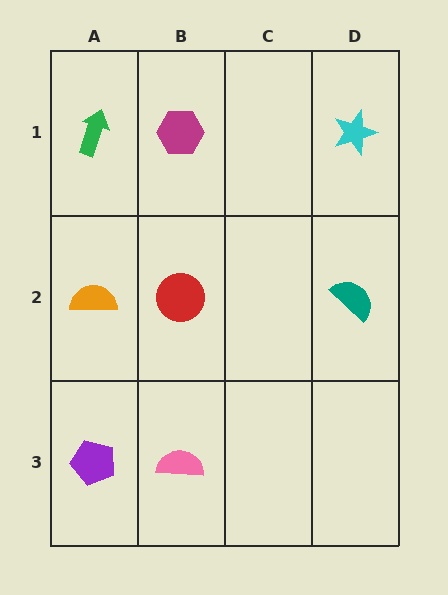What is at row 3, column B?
A pink semicircle.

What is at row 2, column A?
An orange semicircle.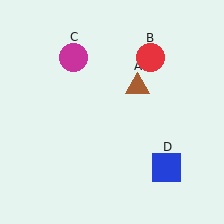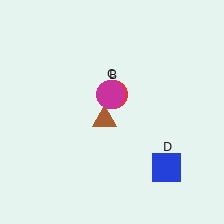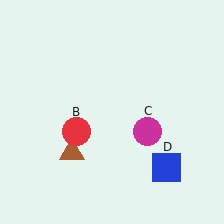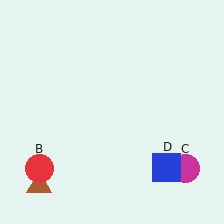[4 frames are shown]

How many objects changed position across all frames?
3 objects changed position: brown triangle (object A), red circle (object B), magenta circle (object C).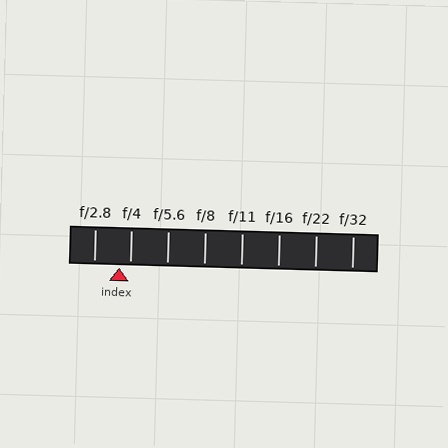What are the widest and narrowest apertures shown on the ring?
The widest aperture shown is f/2.8 and the narrowest is f/32.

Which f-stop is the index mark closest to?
The index mark is closest to f/4.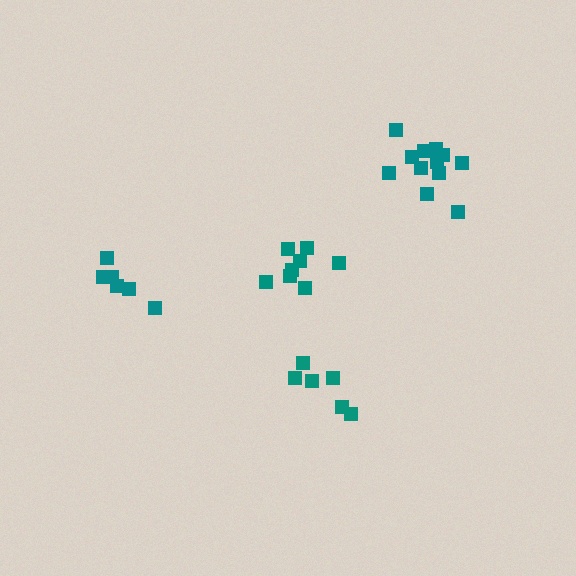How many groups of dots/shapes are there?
There are 4 groups.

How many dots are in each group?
Group 1: 8 dots, Group 2: 6 dots, Group 3: 12 dots, Group 4: 6 dots (32 total).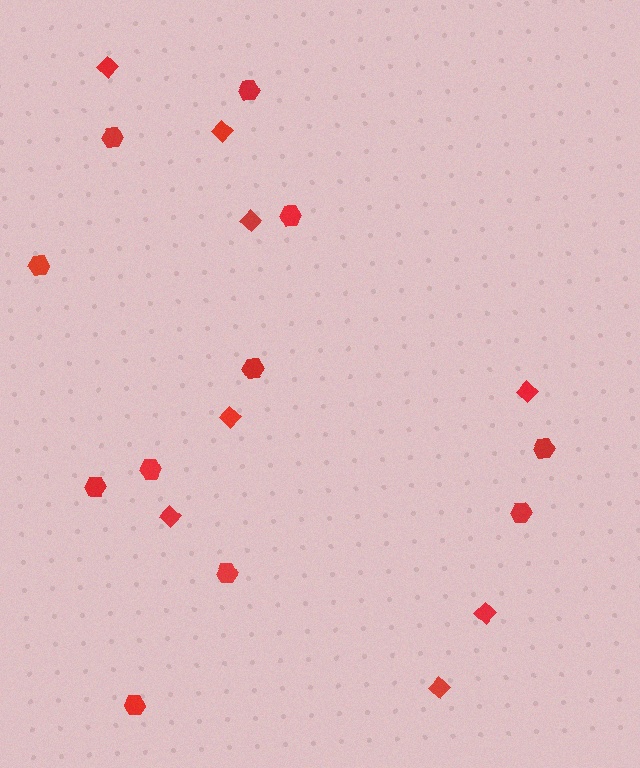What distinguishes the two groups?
There are 2 groups: one group of hexagons (11) and one group of diamonds (8).